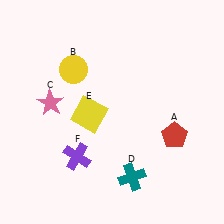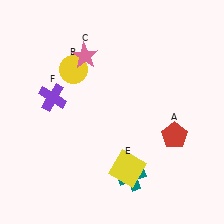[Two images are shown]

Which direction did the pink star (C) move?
The pink star (C) moved up.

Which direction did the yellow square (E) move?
The yellow square (E) moved down.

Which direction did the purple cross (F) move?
The purple cross (F) moved up.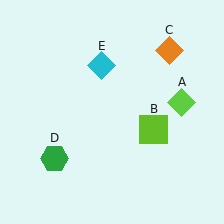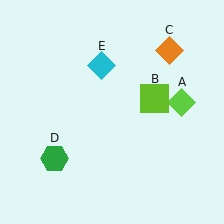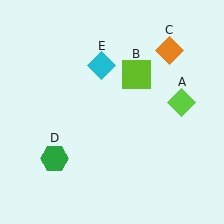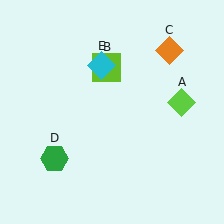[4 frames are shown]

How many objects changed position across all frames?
1 object changed position: lime square (object B).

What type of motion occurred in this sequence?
The lime square (object B) rotated counterclockwise around the center of the scene.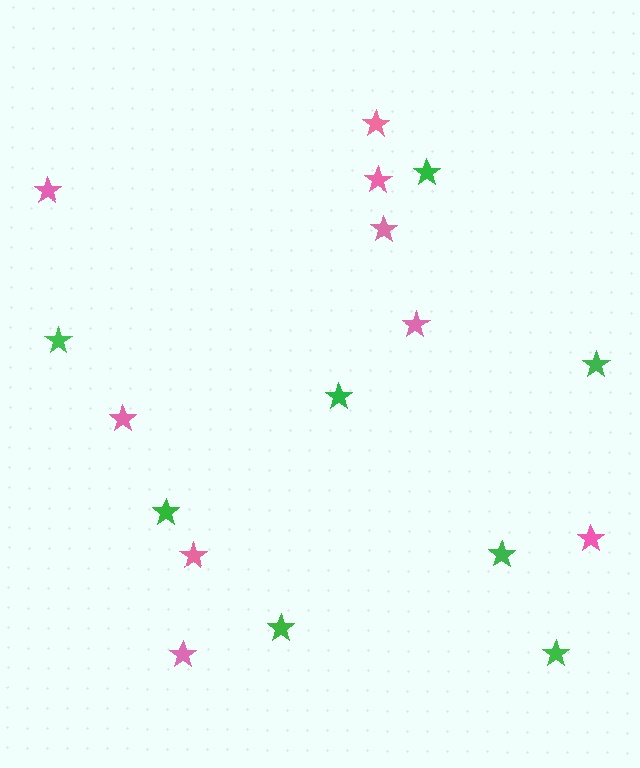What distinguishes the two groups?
There are 2 groups: one group of green stars (8) and one group of pink stars (9).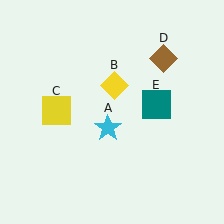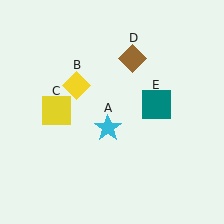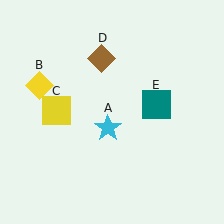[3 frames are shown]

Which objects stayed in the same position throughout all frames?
Cyan star (object A) and yellow square (object C) and teal square (object E) remained stationary.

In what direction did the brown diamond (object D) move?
The brown diamond (object D) moved left.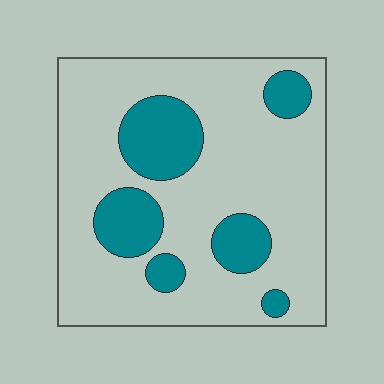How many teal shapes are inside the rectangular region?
6.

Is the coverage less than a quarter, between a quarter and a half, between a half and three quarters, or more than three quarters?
Less than a quarter.